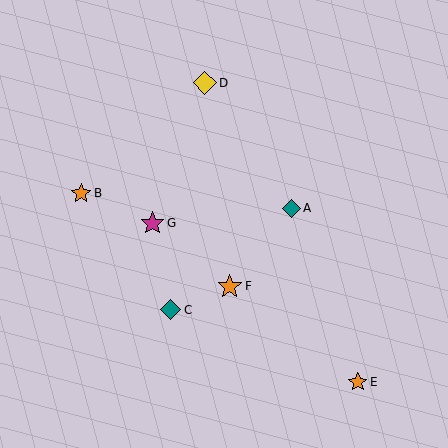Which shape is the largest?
The orange star (labeled F) is the largest.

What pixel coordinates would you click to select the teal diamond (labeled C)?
Click at (170, 310) to select the teal diamond C.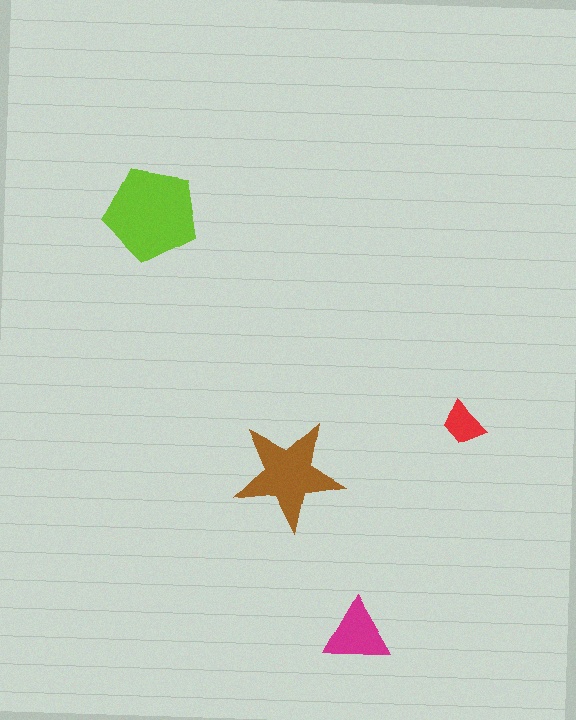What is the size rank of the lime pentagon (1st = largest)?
1st.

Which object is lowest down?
The magenta triangle is bottommost.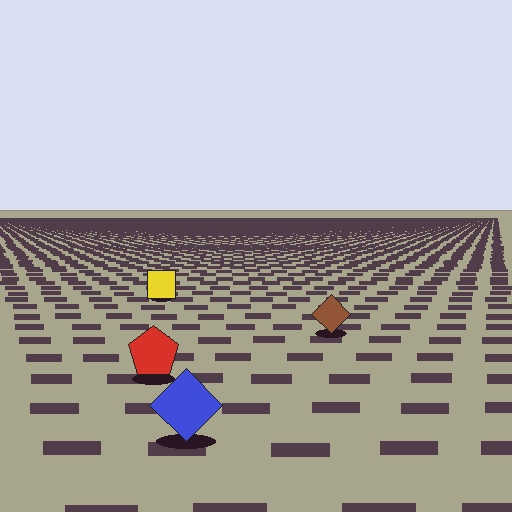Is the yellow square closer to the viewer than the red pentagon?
No. The red pentagon is closer — you can tell from the texture gradient: the ground texture is coarser near it.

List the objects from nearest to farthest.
From nearest to farthest: the blue diamond, the red pentagon, the brown diamond, the yellow square.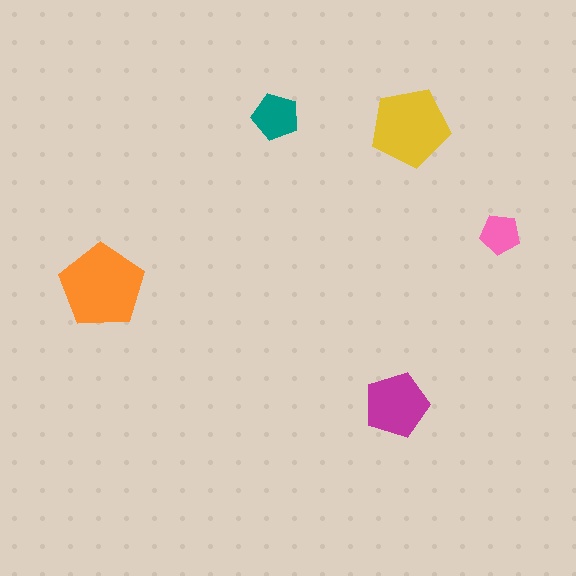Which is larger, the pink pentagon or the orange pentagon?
The orange one.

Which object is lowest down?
The magenta pentagon is bottommost.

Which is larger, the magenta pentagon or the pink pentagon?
The magenta one.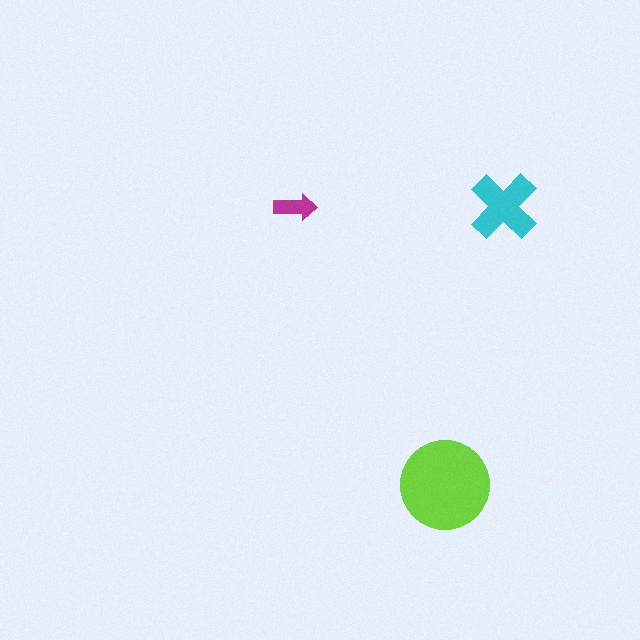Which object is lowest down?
The lime circle is bottommost.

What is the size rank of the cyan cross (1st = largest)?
2nd.